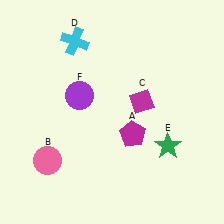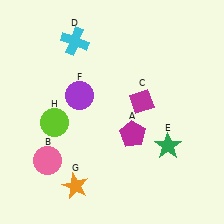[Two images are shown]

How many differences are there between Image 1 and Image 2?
There are 2 differences between the two images.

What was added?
An orange star (G), a lime circle (H) were added in Image 2.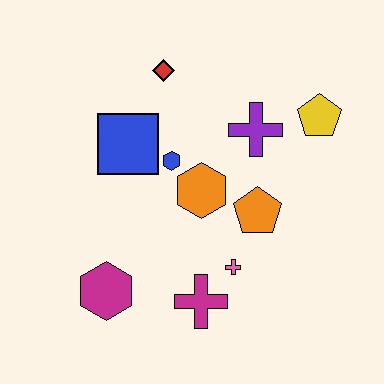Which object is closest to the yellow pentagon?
The purple cross is closest to the yellow pentagon.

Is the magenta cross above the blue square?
No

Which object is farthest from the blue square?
The yellow pentagon is farthest from the blue square.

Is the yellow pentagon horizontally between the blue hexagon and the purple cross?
No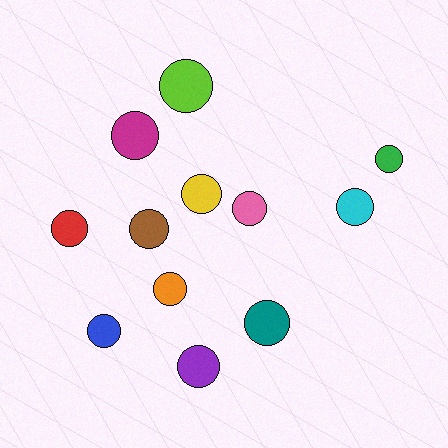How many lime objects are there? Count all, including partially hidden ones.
There is 1 lime object.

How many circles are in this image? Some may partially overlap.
There are 12 circles.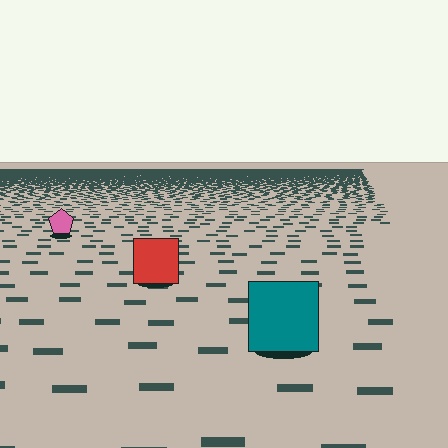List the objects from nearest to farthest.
From nearest to farthest: the teal square, the red square, the pink pentagon.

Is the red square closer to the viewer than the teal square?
No. The teal square is closer — you can tell from the texture gradient: the ground texture is coarser near it.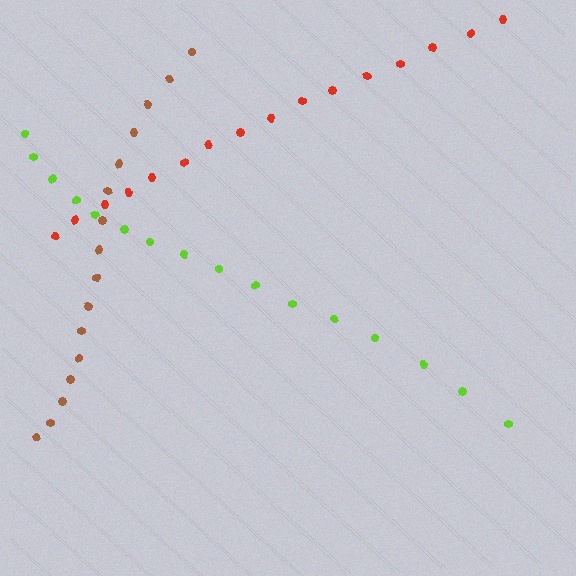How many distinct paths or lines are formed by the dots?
There are 3 distinct paths.